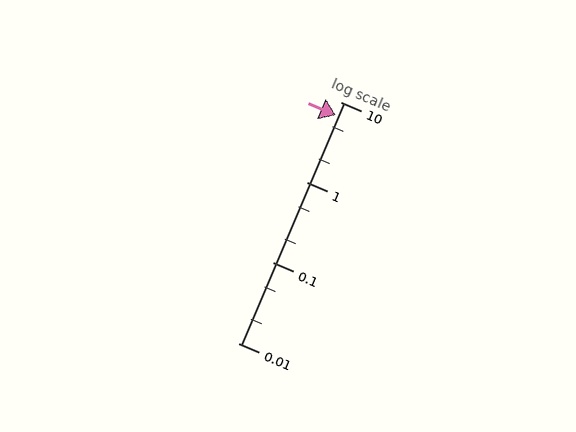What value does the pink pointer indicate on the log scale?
The pointer indicates approximately 6.8.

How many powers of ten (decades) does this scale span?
The scale spans 3 decades, from 0.01 to 10.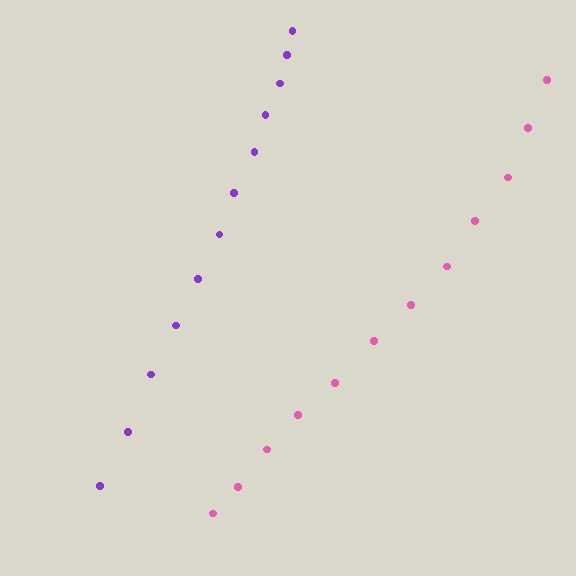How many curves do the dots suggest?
There are 2 distinct paths.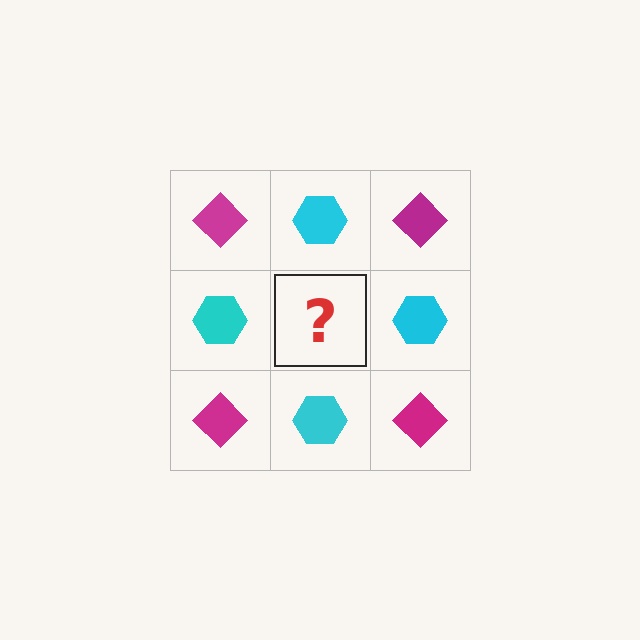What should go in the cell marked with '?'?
The missing cell should contain a magenta diamond.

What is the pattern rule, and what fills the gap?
The rule is that it alternates magenta diamond and cyan hexagon in a checkerboard pattern. The gap should be filled with a magenta diamond.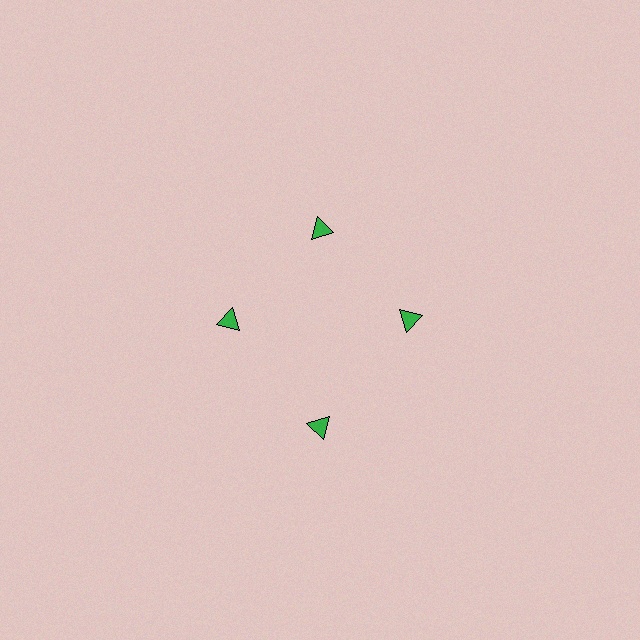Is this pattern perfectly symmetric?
No. The 4 green triangles are arranged in a ring, but one element near the 6 o'clock position is pushed outward from the center, breaking the 4-fold rotational symmetry.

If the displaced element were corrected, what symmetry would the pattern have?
It would have 4-fold rotational symmetry — the pattern would map onto itself every 90 degrees.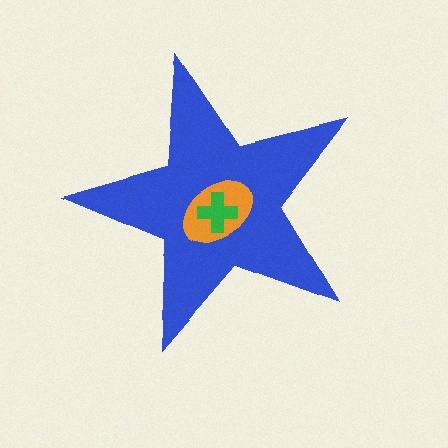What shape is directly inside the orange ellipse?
The green cross.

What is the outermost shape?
The blue star.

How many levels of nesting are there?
3.